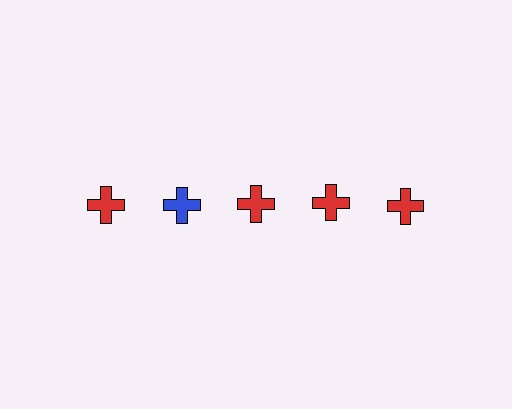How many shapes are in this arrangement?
There are 5 shapes arranged in a grid pattern.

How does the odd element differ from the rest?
It has a different color: blue instead of red.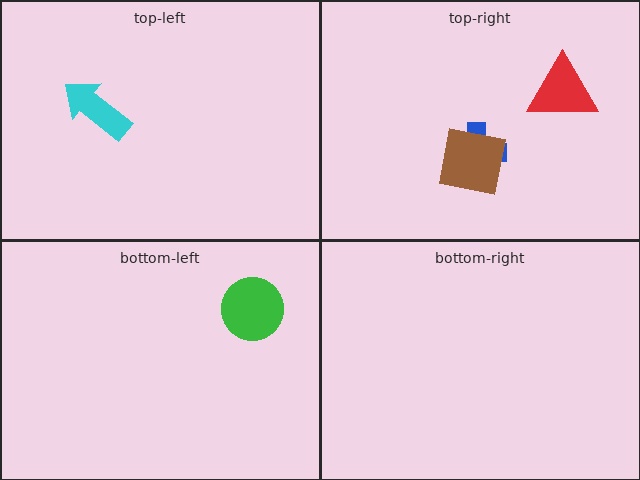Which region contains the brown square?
The top-right region.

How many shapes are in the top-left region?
1.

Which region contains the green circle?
The bottom-left region.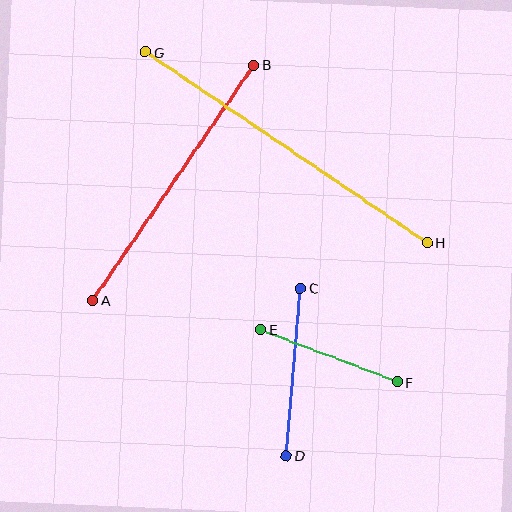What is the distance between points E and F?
The distance is approximately 146 pixels.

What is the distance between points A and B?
The distance is approximately 285 pixels.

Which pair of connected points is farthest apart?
Points G and H are farthest apart.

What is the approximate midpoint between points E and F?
The midpoint is at approximately (329, 356) pixels.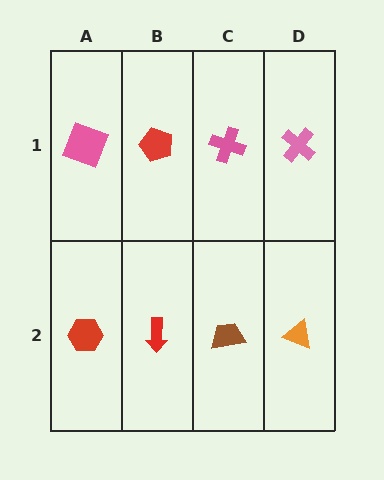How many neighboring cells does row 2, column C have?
3.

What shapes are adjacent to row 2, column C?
A pink cross (row 1, column C), a red arrow (row 2, column B), an orange triangle (row 2, column D).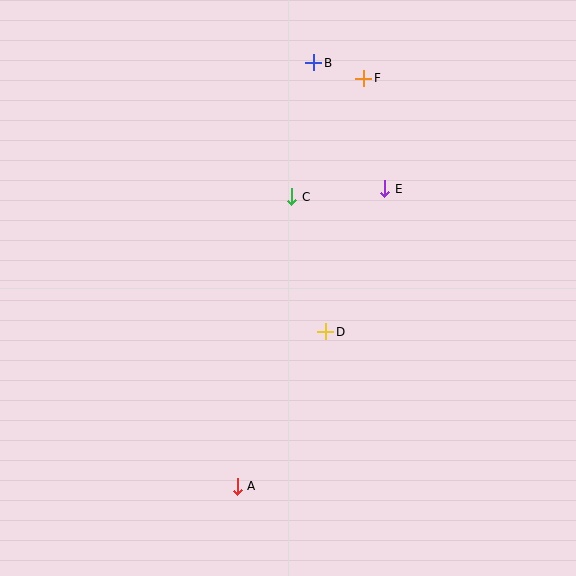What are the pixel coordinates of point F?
Point F is at (364, 78).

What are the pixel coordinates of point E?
Point E is at (385, 189).